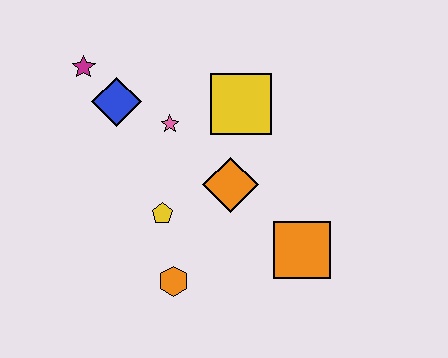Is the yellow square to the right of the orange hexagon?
Yes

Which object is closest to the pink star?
The blue diamond is closest to the pink star.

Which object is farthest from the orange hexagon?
The magenta star is farthest from the orange hexagon.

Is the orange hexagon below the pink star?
Yes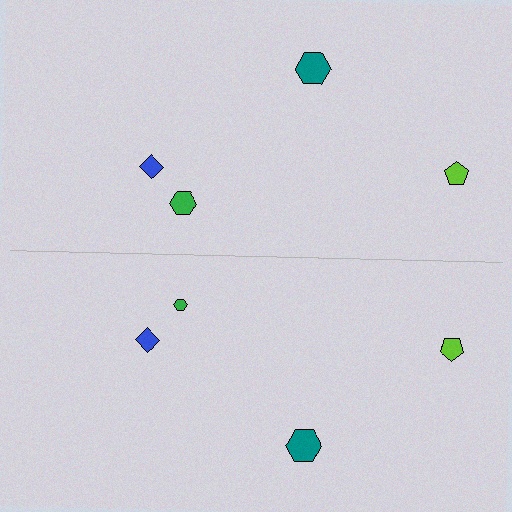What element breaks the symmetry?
The green hexagon on the bottom side has a different size than its mirror counterpart.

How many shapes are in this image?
There are 8 shapes in this image.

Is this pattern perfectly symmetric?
No, the pattern is not perfectly symmetric. The green hexagon on the bottom side has a different size than its mirror counterpart.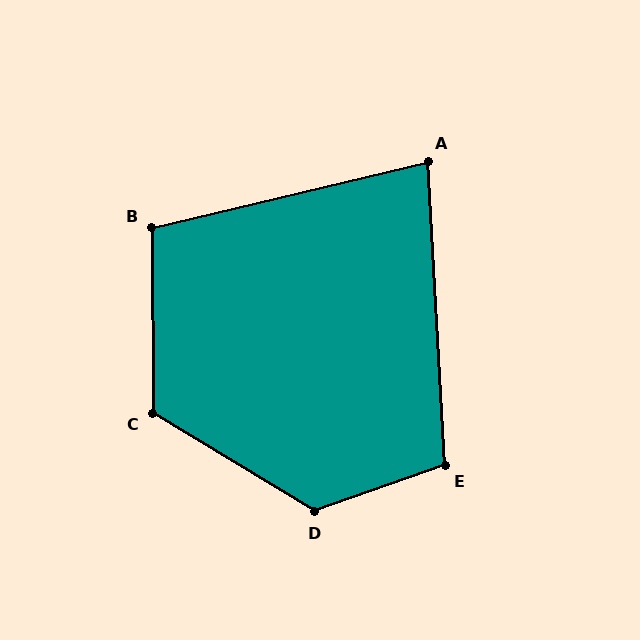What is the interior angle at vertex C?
Approximately 121 degrees (obtuse).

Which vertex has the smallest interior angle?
A, at approximately 80 degrees.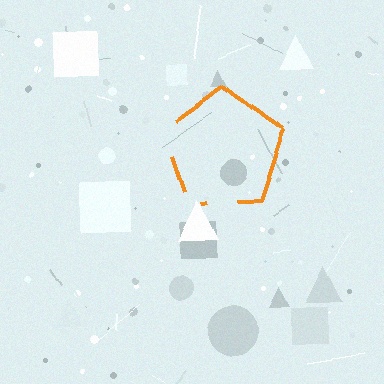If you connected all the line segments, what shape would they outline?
They would outline a pentagon.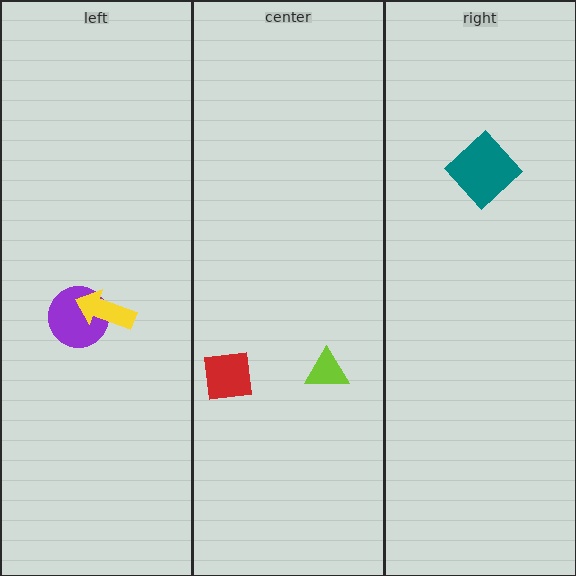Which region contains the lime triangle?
The center region.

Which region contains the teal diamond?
The right region.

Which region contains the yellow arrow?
The left region.